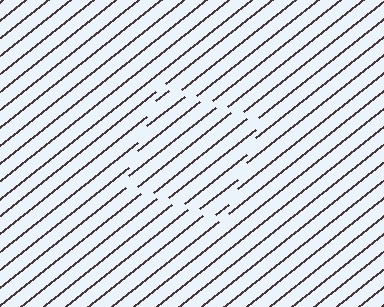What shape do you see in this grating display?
An illusory square. The interior of the shape contains the same grating, shifted by half a period — the contour is defined by the phase discontinuity where line-ends from the inner and outer gratings abut.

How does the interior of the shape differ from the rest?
The interior of the shape contains the same grating, shifted by half a period — the contour is defined by the phase discontinuity where line-ends from the inner and outer gratings abut.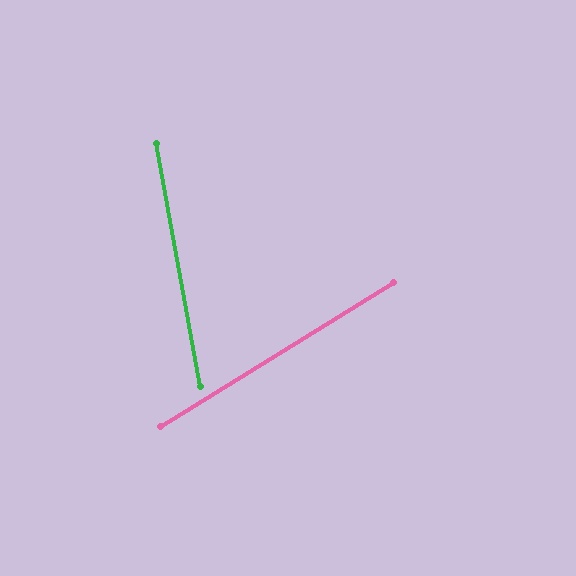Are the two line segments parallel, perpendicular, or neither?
Neither parallel nor perpendicular — they differ by about 68°.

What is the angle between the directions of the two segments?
Approximately 68 degrees.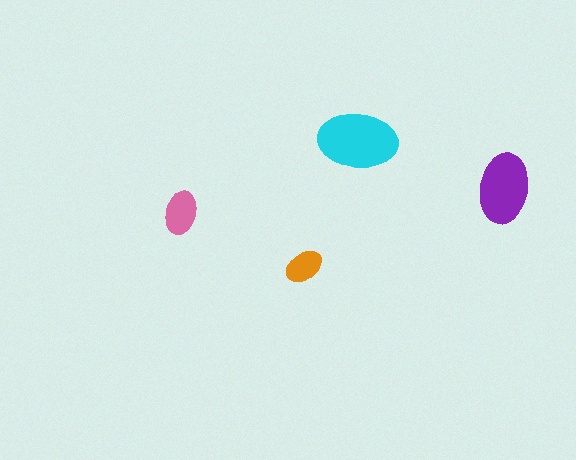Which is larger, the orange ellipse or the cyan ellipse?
The cyan one.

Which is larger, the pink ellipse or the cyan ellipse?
The cyan one.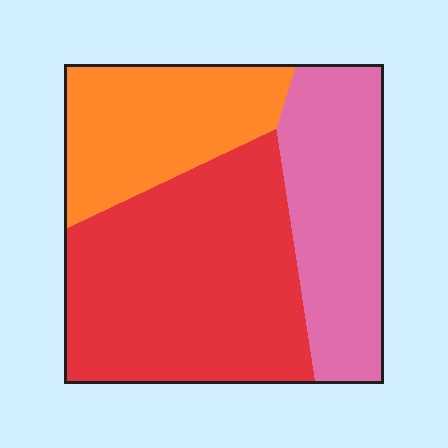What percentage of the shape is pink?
Pink covers 28% of the shape.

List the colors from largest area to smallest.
From largest to smallest: red, pink, orange.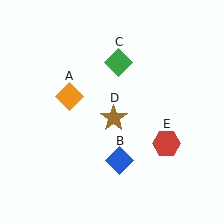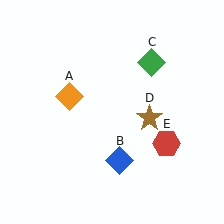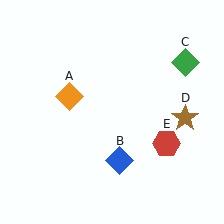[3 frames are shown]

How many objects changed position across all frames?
2 objects changed position: green diamond (object C), brown star (object D).